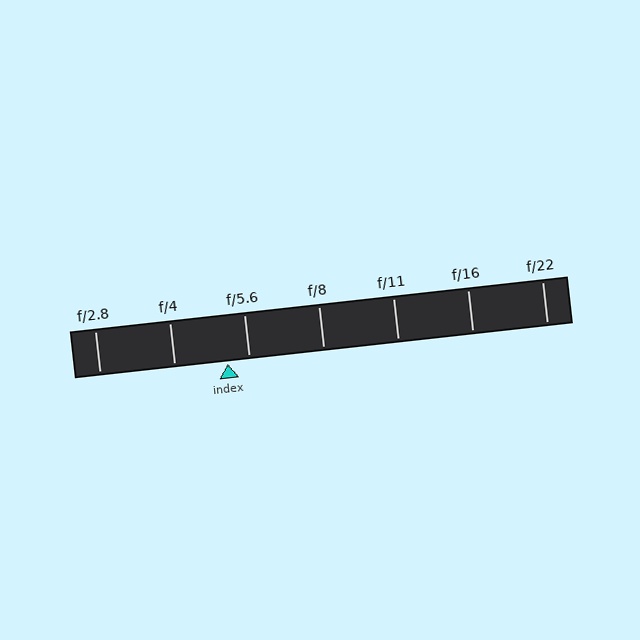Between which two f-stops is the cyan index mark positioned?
The index mark is between f/4 and f/5.6.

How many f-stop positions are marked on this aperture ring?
There are 7 f-stop positions marked.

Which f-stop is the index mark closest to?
The index mark is closest to f/5.6.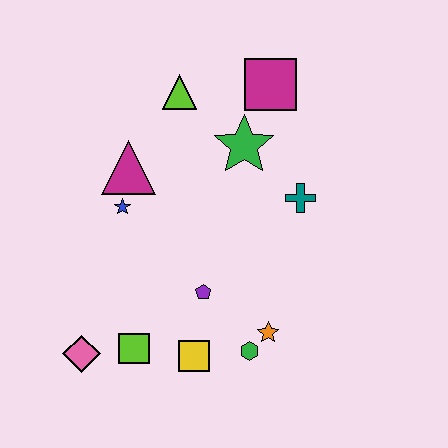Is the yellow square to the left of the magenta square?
Yes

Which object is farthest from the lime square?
The magenta square is farthest from the lime square.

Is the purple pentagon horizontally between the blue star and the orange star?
Yes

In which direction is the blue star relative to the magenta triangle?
The blue star is below the magenta triangle.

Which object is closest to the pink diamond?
The lime square is closest to the pink diamond.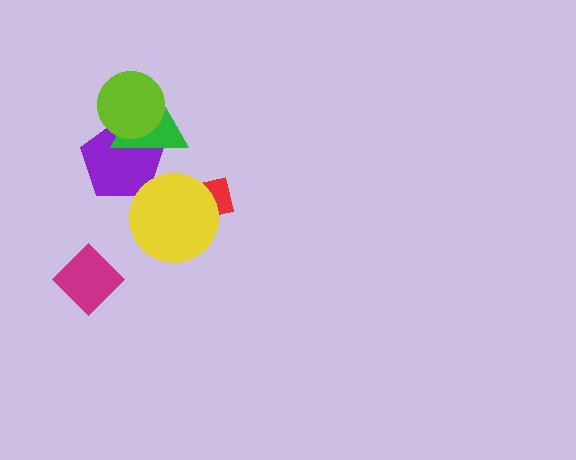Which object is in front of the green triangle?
The lime circle is in front of the green triangle.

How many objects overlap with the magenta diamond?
0 objects overlap with the magenta diamond.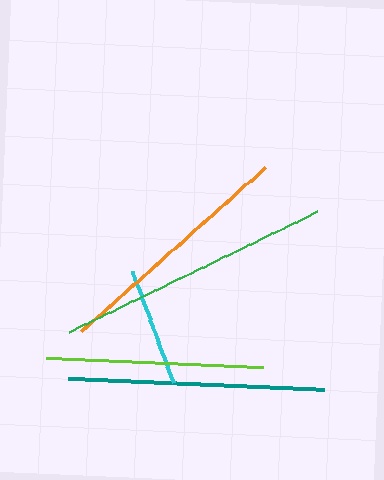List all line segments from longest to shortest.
From longest to shortest: green, teal, orange, lime, cyan.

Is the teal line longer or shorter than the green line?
The green line is longer than the teal line.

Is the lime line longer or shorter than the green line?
The green line is longer than the lime line.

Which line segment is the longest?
The green line is the longest at approximately 276 pixels.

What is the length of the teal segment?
The teal segment is approximately 255 pixels long.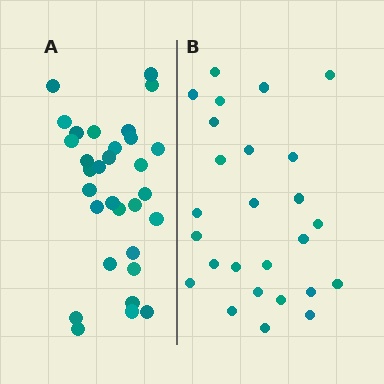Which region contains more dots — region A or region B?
Region A (the left region) has more dots.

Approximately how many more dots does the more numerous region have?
Region A has about 5 more dots than region B.